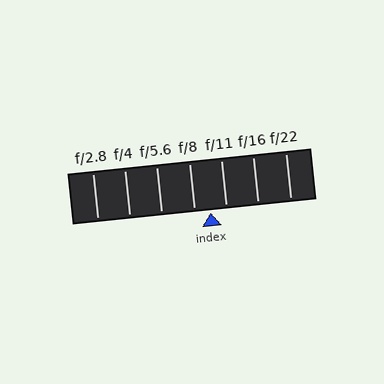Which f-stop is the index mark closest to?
The index mark is closest to f/11.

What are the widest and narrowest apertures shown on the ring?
The widest aperture shown is f/2.8 and the narrowest is f/22.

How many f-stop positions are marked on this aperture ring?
There are 7 f-stop positions marked.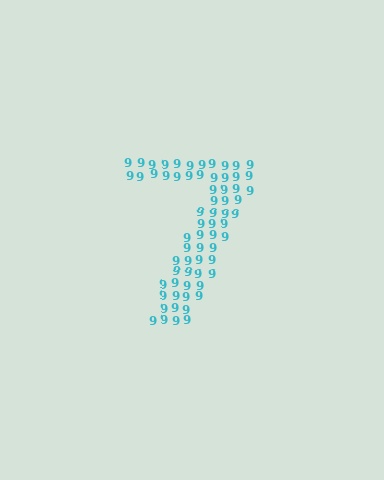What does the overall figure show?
The overall figure shows the digit 7.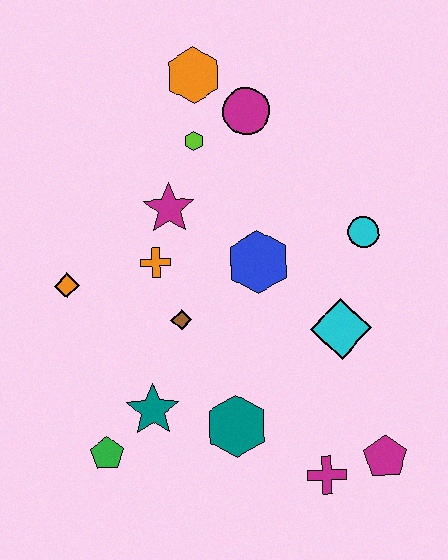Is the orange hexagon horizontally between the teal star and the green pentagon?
No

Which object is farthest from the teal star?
The orange hexagon is farthest from the teal star.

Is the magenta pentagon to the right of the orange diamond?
Yes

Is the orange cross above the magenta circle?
No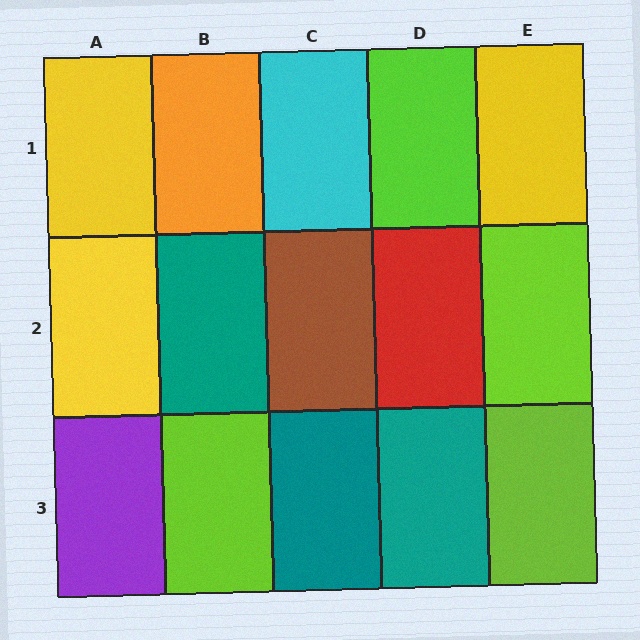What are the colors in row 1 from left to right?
Yellow, orange, cyan, lime, yellow.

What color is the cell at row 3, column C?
Teal.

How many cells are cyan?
1 cell is cyan.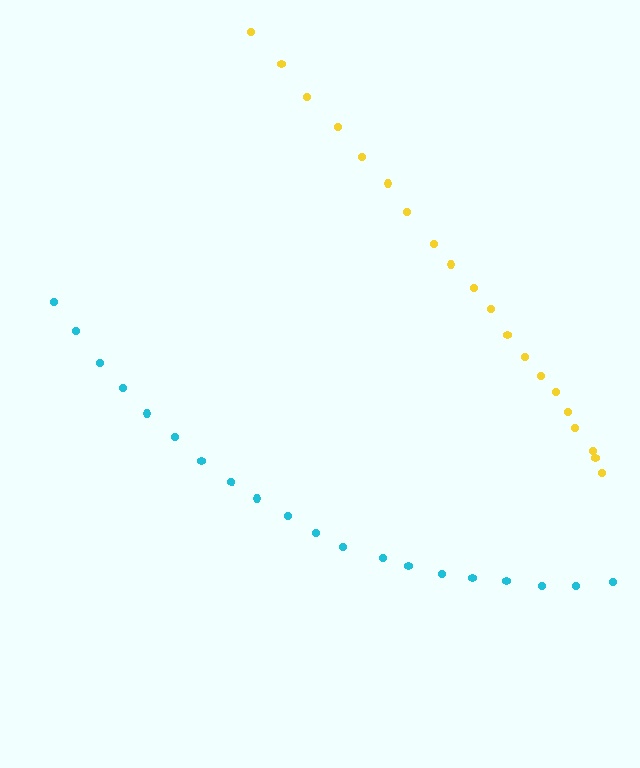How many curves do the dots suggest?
There are 2 distinct paths.